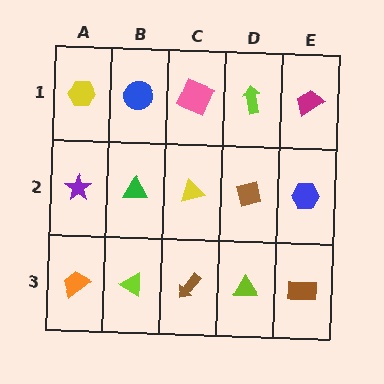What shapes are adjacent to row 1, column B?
A green triangle (row 2, column B), a yellow hexagon (row 1, column A), a pink square (row 1, column C).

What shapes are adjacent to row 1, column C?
A yellow triangle (row 2, column C), a blue circle (row 1, column B), a lime arrow (row 1, column D).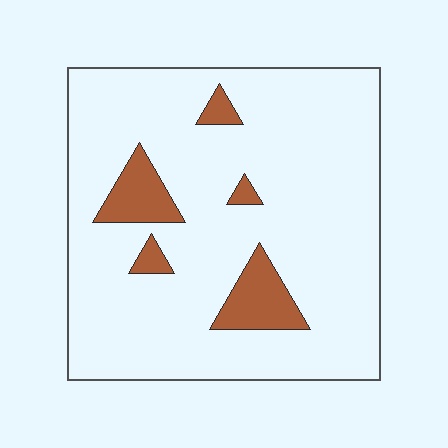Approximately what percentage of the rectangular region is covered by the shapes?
Approximately 10%.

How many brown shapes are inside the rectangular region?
5.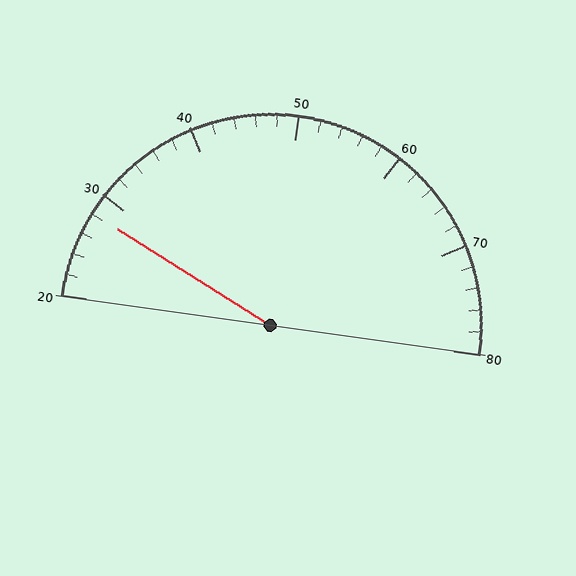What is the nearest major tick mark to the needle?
The nearest major tick mark is 30.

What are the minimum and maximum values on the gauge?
The gauge ranges from 20 to 80.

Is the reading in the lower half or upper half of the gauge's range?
The reading is in the lower half of the range (20 to 80).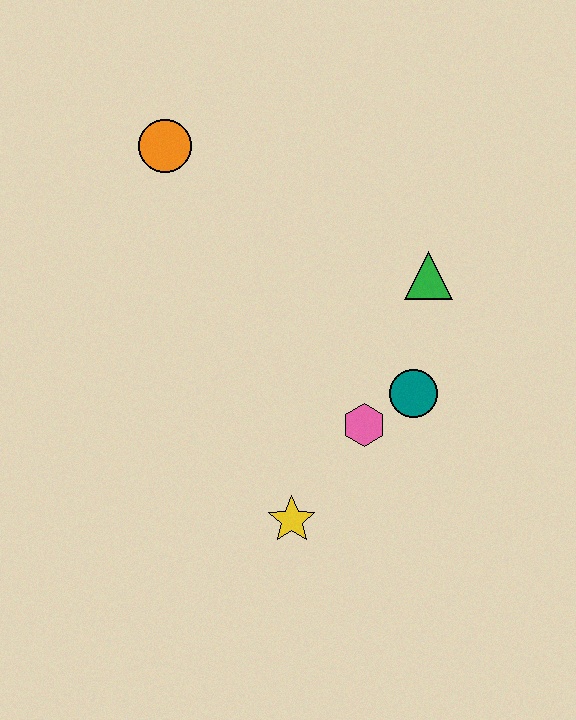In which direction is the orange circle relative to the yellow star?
The orange circle is above the yellow star.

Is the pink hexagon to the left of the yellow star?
No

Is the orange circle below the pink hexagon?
No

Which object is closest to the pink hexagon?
The teal circle is closest to the pink hexagon.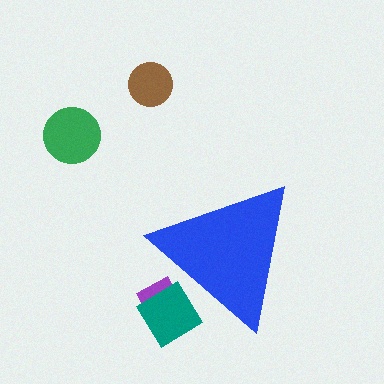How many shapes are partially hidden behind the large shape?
2 shapes are partially hidden.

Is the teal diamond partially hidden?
Yes, the teal diamond is partially hidden behind the blue triangle.